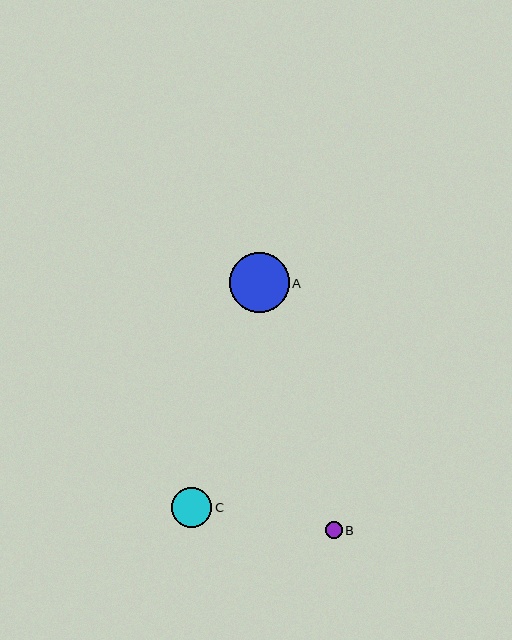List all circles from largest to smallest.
From largest to smallest: A, C, B.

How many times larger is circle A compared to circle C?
Circle A is approximately 1.5 times the size of circle C.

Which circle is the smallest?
Circle B is the smallest with a size of approximately 17 pixels.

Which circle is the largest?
Circle A is the largest with a size of approximately 60 pixels.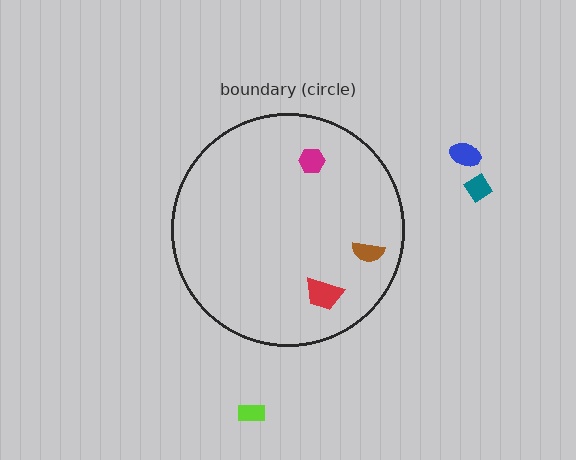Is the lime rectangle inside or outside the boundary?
Outside.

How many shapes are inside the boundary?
3 inside, 3 outside.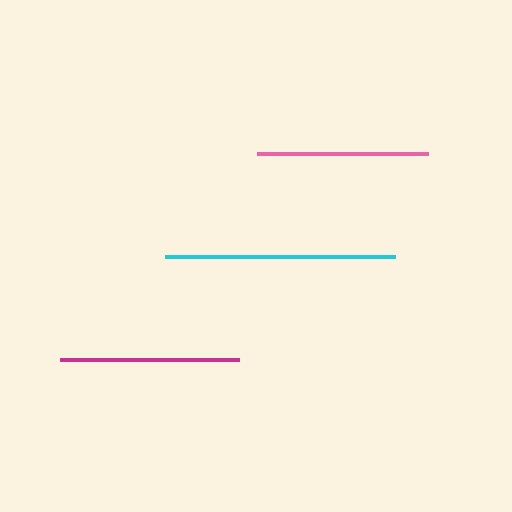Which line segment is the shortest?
The pink line is the shortest at approximately 171 pixels.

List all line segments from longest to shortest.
From longest to shortest: cyan, magenta, pink.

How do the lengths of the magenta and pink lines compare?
The magenta and pink lines are approximately the same length.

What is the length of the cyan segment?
The cyan segment is approximately 229 pixels long.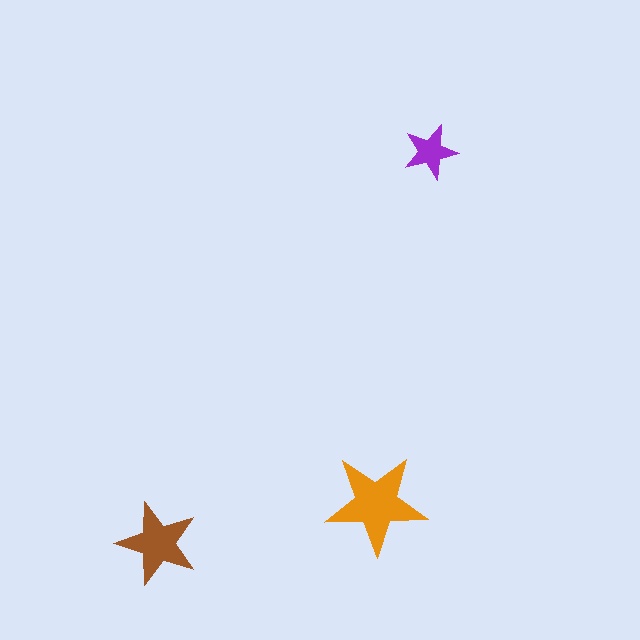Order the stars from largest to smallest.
the orange one, the brown one, the purple one.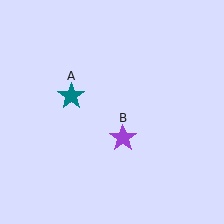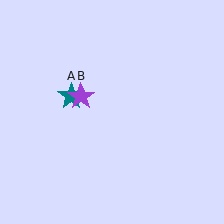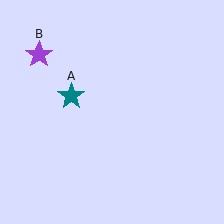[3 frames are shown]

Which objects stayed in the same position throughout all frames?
Teal star (object A) remained stationary.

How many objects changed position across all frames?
1 object changed position: purple star (object B).